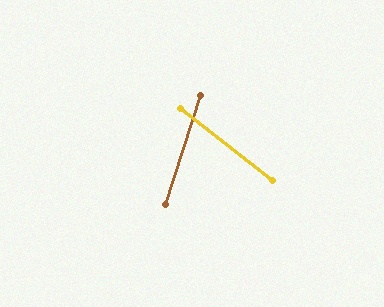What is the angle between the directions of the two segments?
Approximately 70 degrees.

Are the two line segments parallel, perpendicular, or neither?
Neither parallel nor perpendicular — they differ by about 70°.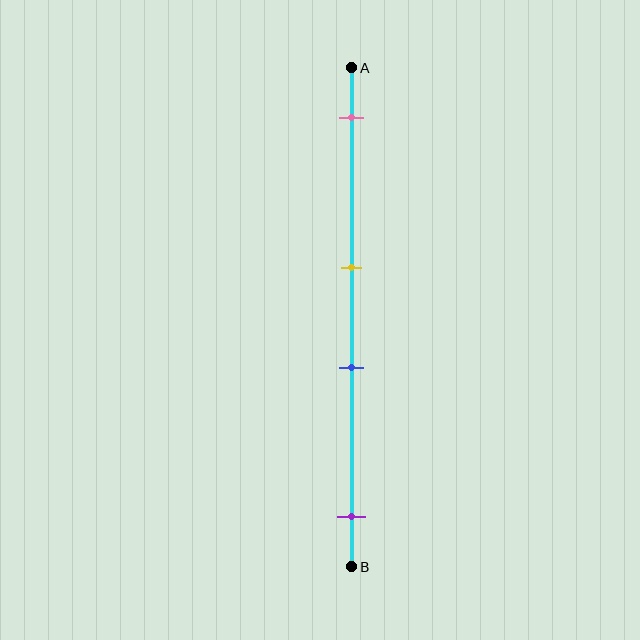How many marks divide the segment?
There are 4 marks dividing the segment.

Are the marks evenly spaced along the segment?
No, the marks are not evenly spaced.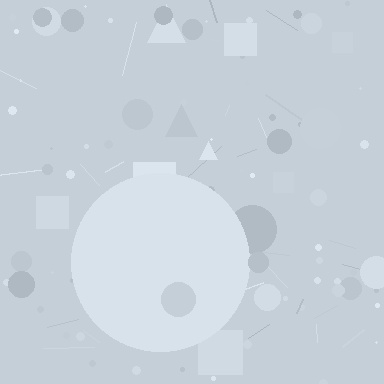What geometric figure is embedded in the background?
A circle is embedded in the background.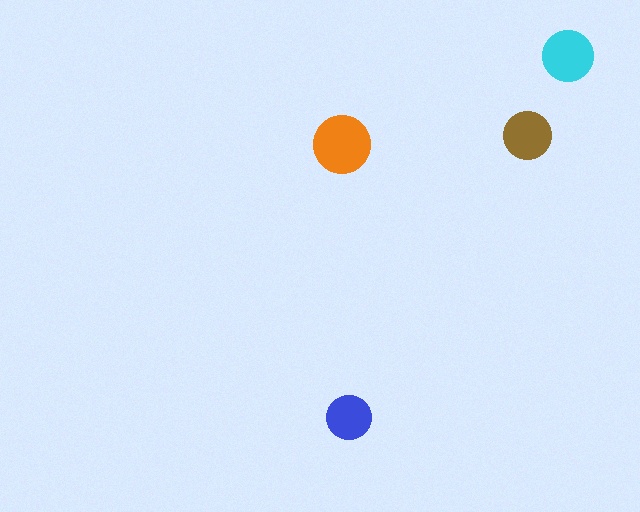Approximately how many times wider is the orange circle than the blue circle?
About 1.5 times wider.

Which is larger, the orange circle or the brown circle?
The orange one.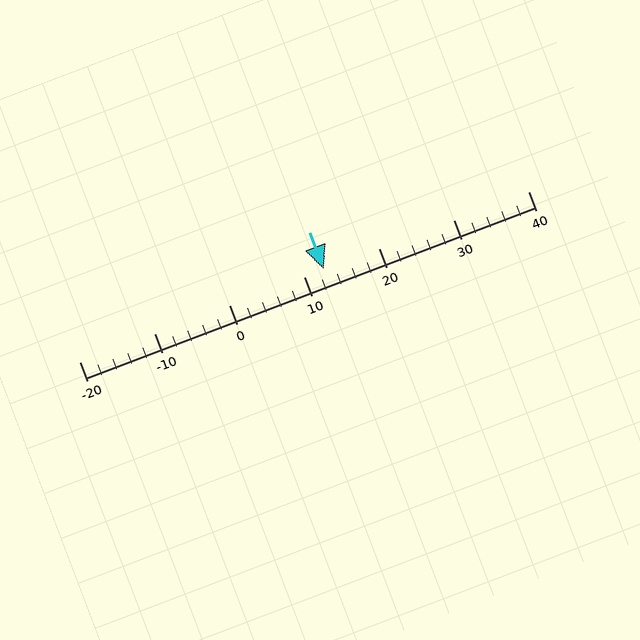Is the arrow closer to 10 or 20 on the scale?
The arrow is closer to 10.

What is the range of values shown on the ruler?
The ruler shows values from -20 to 40.